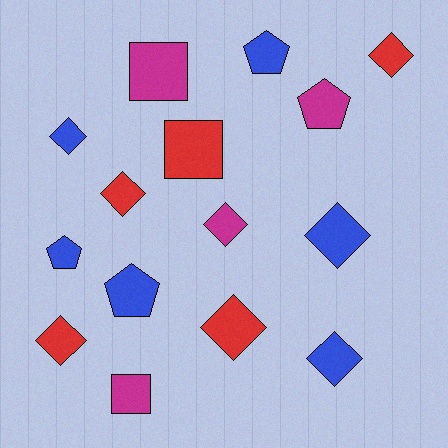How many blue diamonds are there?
There are 3 blue diamonds.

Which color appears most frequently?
Blue, with 6 objects.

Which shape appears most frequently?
Diamond, with 8 objects.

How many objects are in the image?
There are 15 objects.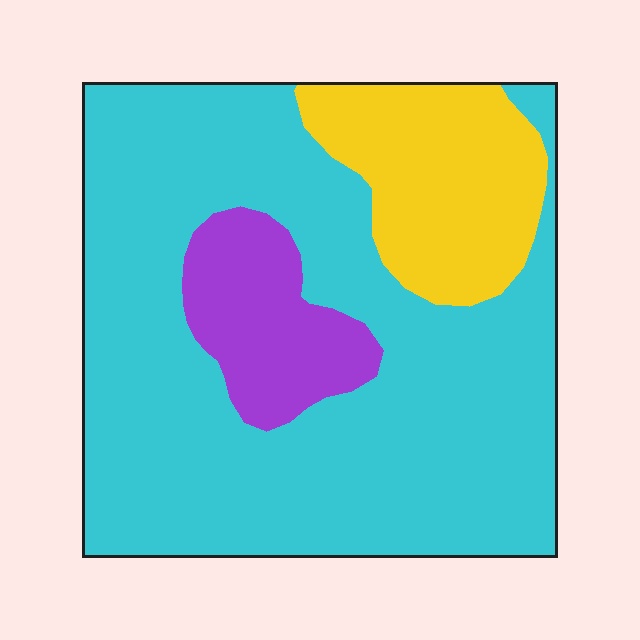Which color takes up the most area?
Cyan, at roughly 70%.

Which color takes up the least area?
Purple, at roughly 10%.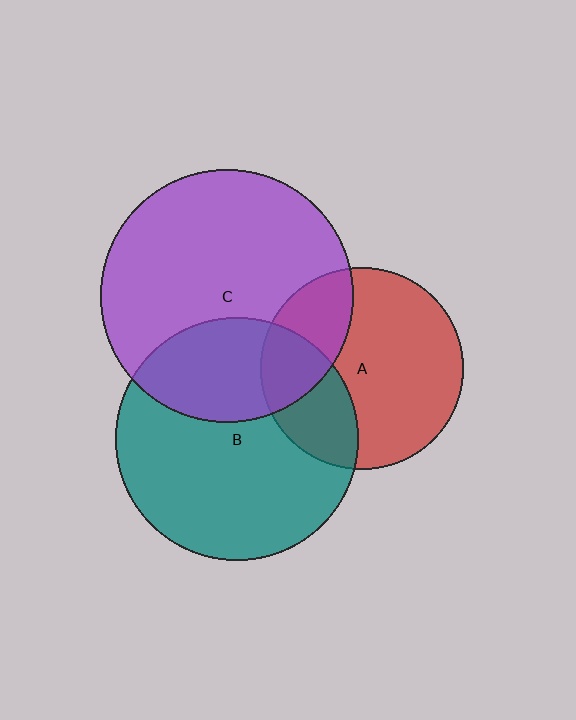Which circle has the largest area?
Circle C (purple).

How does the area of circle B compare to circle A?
Approximately 1.4 times.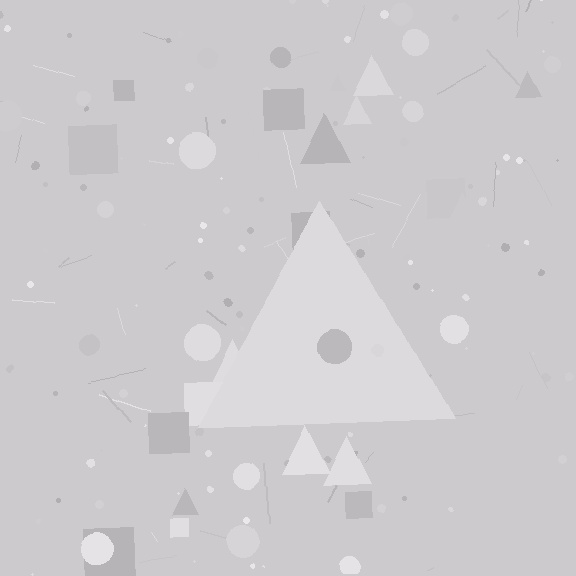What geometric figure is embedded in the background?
A triangle is embedded in the background.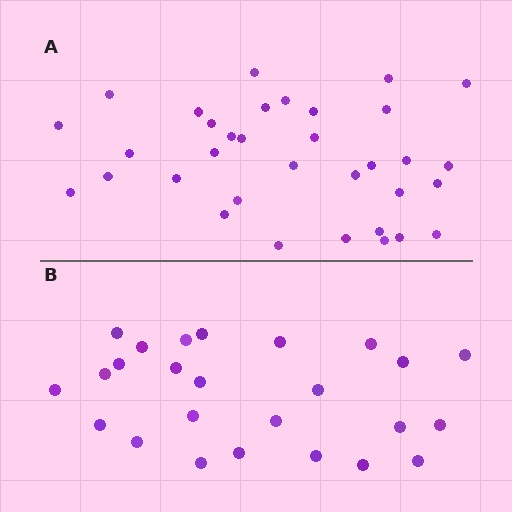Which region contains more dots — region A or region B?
Region A (the top region) has more dots.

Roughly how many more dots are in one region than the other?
Region A has roughly 8 or so more dots than region B.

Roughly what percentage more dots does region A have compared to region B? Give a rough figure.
About 35% more.